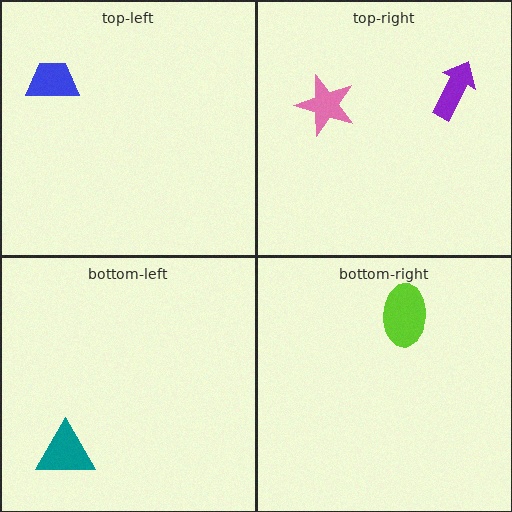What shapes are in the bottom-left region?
The teal triangle.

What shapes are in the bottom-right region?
The lime ellipse.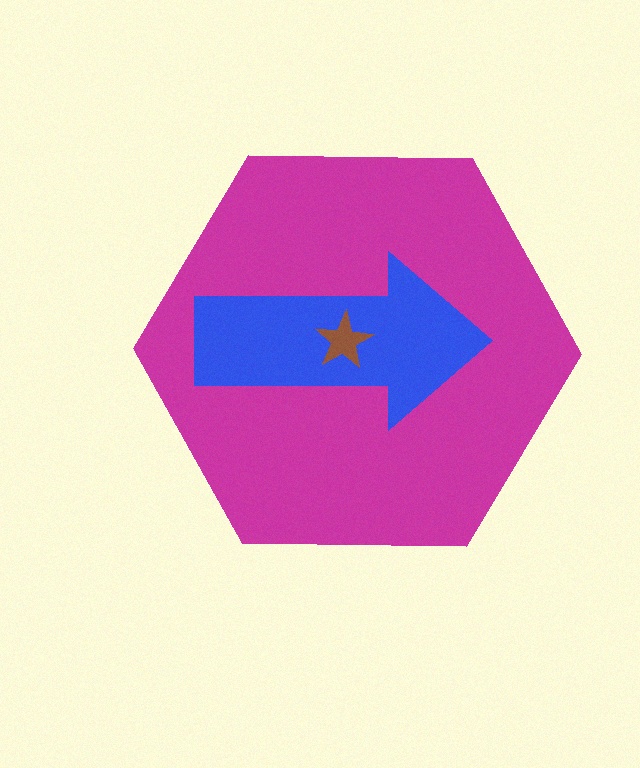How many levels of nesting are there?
3.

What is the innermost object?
The brown star.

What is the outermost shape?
The magenta hexagon.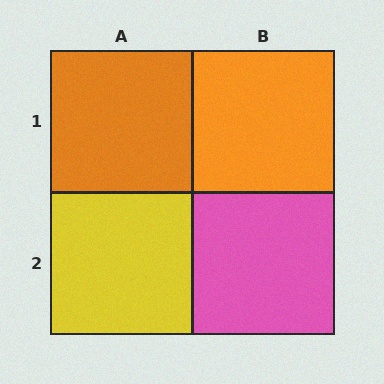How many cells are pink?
1 cell is pink.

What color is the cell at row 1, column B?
Orange.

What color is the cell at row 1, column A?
Orange.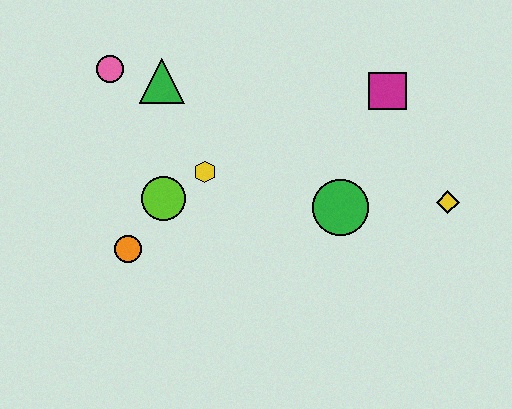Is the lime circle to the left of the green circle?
Yes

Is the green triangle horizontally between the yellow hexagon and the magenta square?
No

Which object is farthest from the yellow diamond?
The pink circle is farthest from the yellow diamond.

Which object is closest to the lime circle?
The yellow hexagon is closest to the lime circle.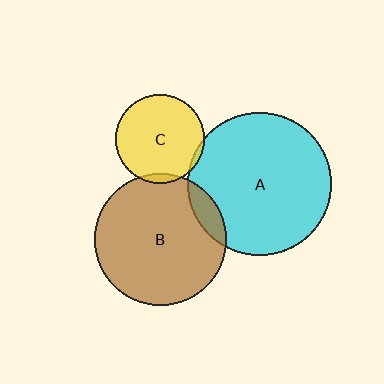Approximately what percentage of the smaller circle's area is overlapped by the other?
Approximately 5%.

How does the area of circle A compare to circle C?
Approximately 2.6 times.